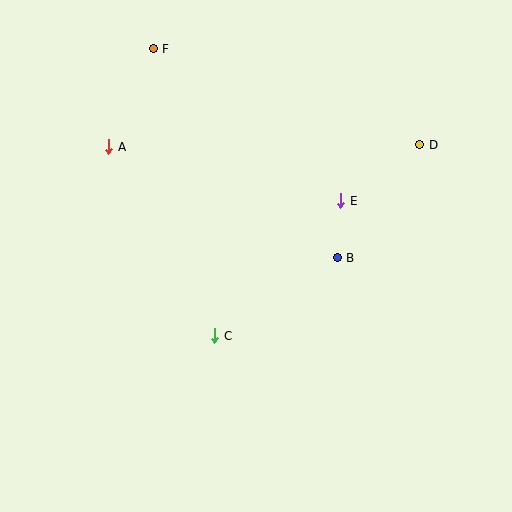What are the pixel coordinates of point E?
Point E is at (341, 201).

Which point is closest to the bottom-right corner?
Point B is closest to the bottom-right corner.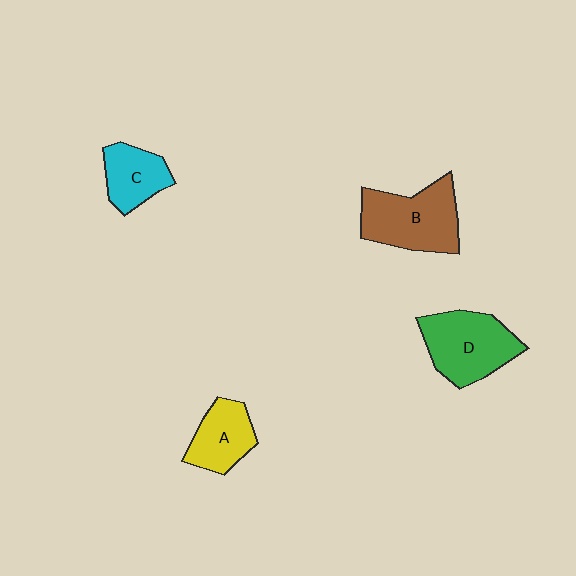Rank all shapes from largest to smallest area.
From largest to smallest: B (brown), D (green), A (yellow), C (cyan).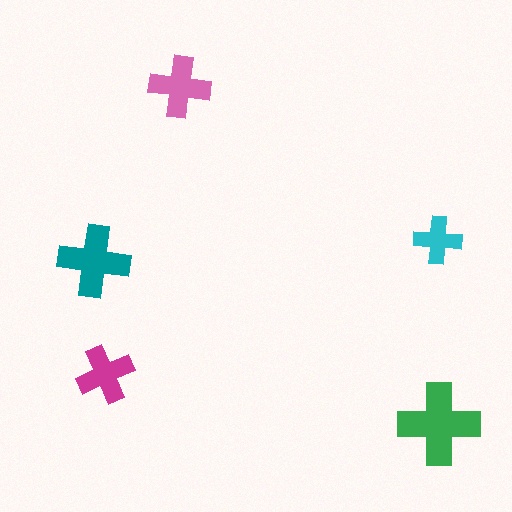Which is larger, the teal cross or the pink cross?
The teal one.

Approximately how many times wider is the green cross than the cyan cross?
About 1.5 times wider.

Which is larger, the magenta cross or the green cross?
The green one.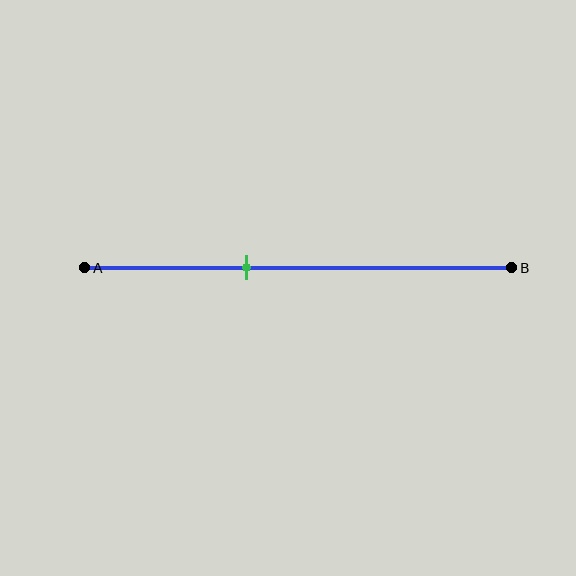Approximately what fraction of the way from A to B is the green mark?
The green mark is approximately 40% of the way from A to B.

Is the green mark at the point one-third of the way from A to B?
No, the mark is at about 40% from A, not at the 33% one-third point.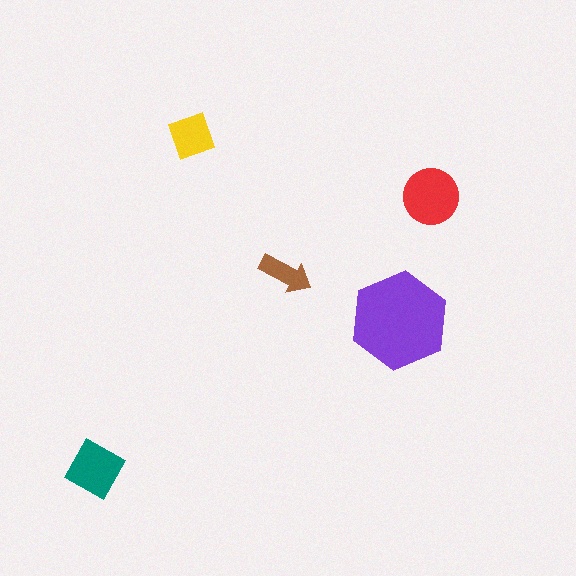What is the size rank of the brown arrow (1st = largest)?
5th.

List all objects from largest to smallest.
The purple hexagon, the red circle, the teal square, the yellow diamond, the brown arrow.